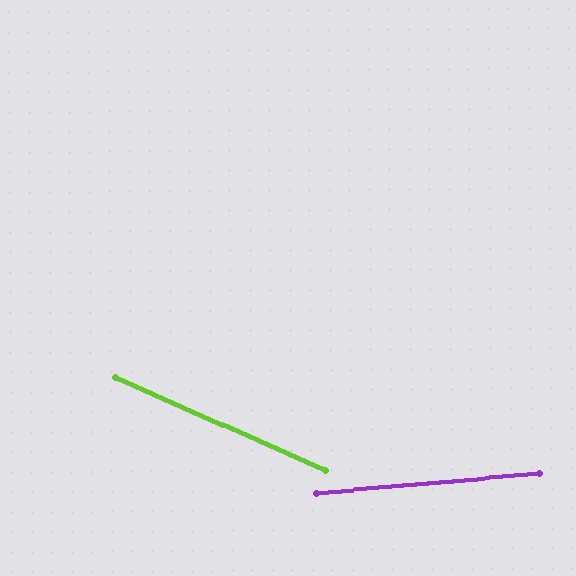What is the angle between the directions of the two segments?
Approximately 29 degrees.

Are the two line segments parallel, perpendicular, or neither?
Neither parallel nor perpendicular — they differ by about 29°.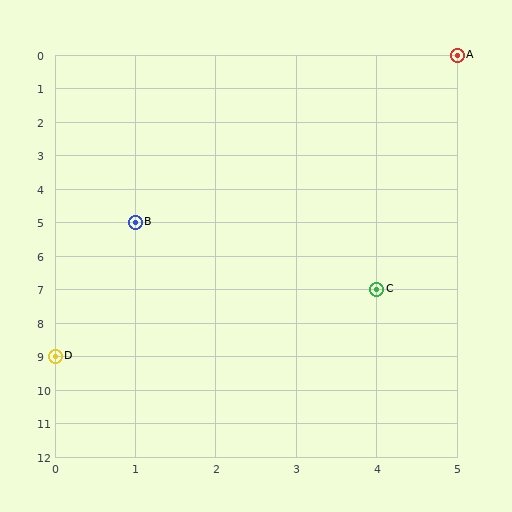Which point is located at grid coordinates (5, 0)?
Point A is at (5, 0).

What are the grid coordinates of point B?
Point B is at grid coordinates (1, 5).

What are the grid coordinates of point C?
Point C is at grid coordinates (4, 7).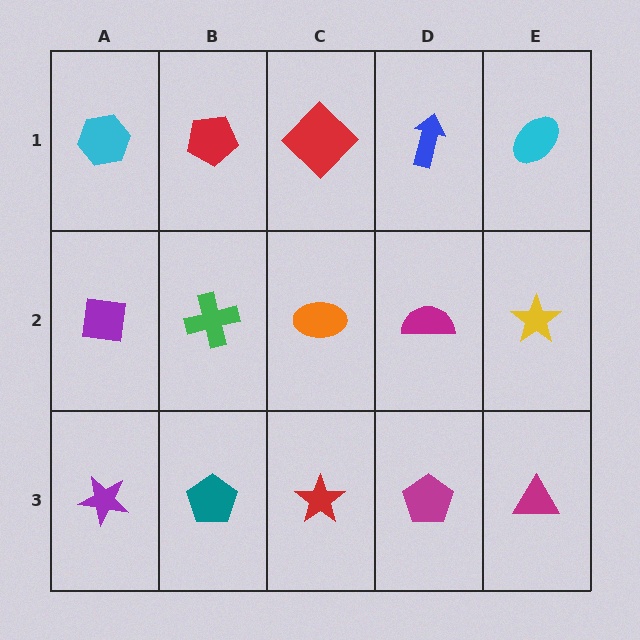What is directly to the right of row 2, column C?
A magenta semicircle.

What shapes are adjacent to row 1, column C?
An orange ellipse (row 2, column C), a red pentagon (row 1, column B), a blue arrow (row 1, column D).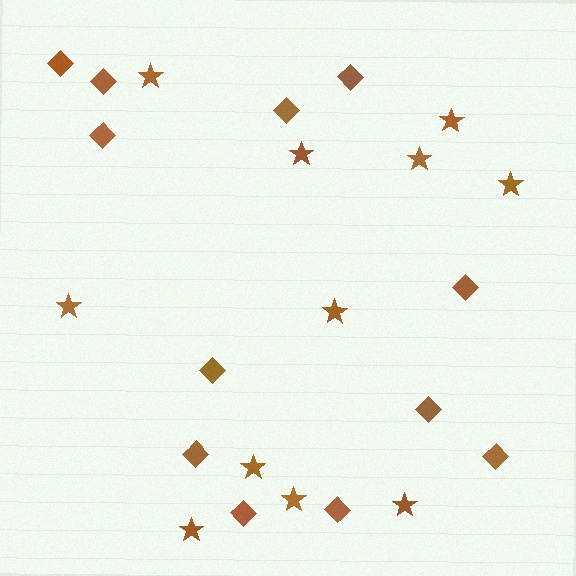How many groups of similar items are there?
There are 2 groups: one group of stars (11) and one group of diamonds (12).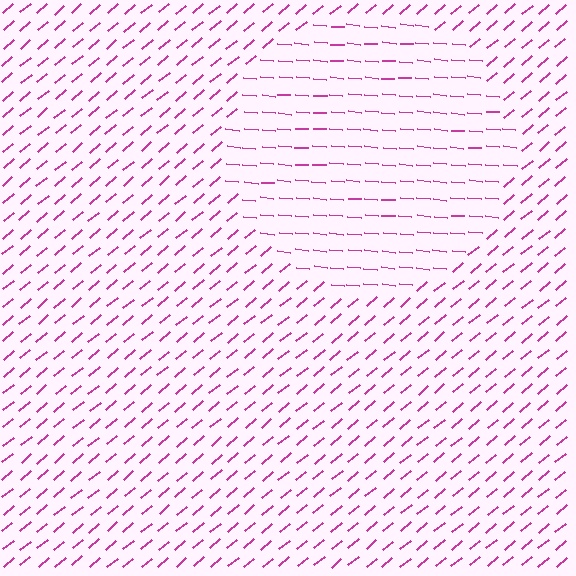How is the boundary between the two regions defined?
The boundary is defined purely by a change in line orientation (approximately 45 degrees difference). All lines are the same color and thickness.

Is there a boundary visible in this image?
Yes, there is a texture boundary formed by a change in line orientation.